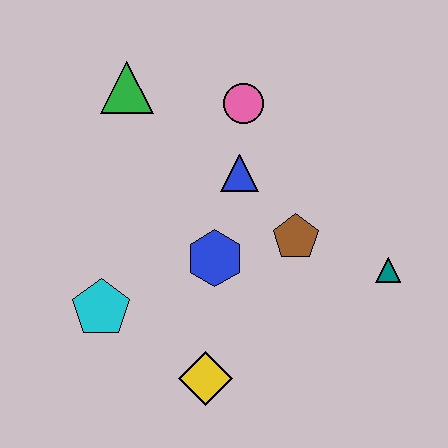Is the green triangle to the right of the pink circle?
No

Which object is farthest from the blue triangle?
The yellow diamond is farthest from the blue triangle.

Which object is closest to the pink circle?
The blue triangle is closest to the pink circle.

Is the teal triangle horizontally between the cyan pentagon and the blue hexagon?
No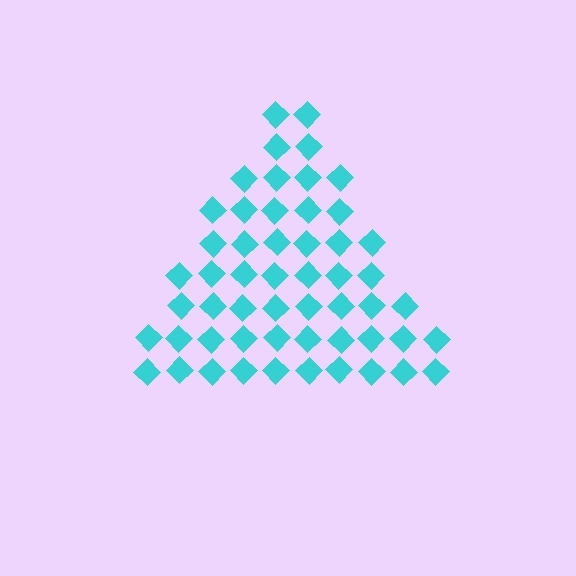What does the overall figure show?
The overall figure shows a triangle.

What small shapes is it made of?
It is made of small diamonds.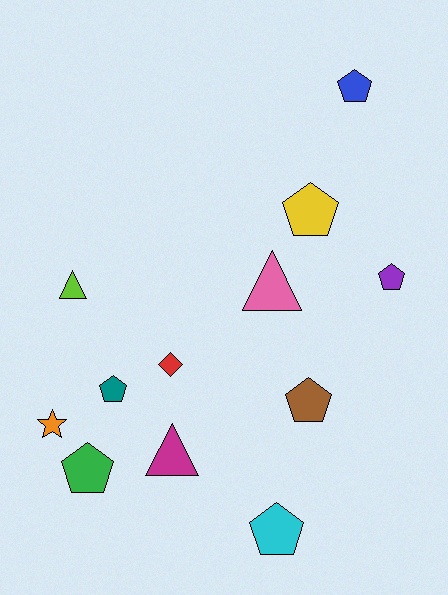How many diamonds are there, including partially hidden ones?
There is 1 diamond.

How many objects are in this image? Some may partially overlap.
There are 12 objects.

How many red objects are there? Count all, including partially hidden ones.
There is 1 red object.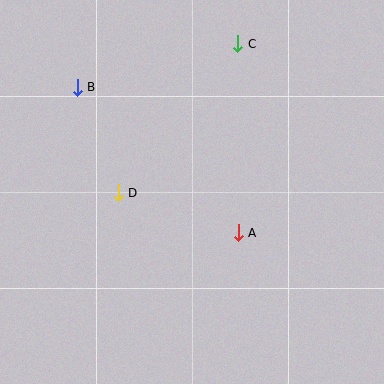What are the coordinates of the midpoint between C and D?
The midpoint between C and D is at (178, 118).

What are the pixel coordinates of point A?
Point A is at (238, 233).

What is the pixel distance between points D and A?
The distance between D and A is 127 pixels.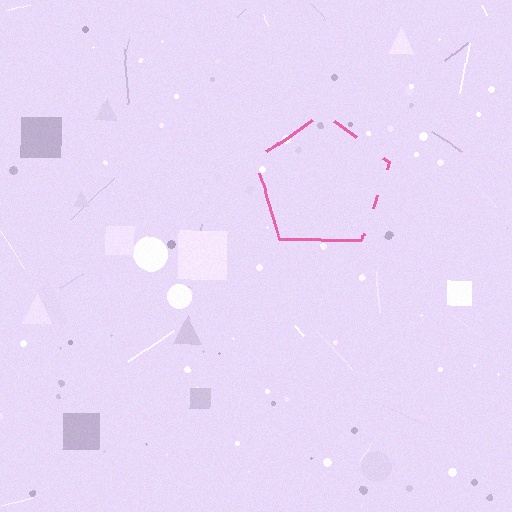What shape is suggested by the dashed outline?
The dashed outline suggests a pentagon.